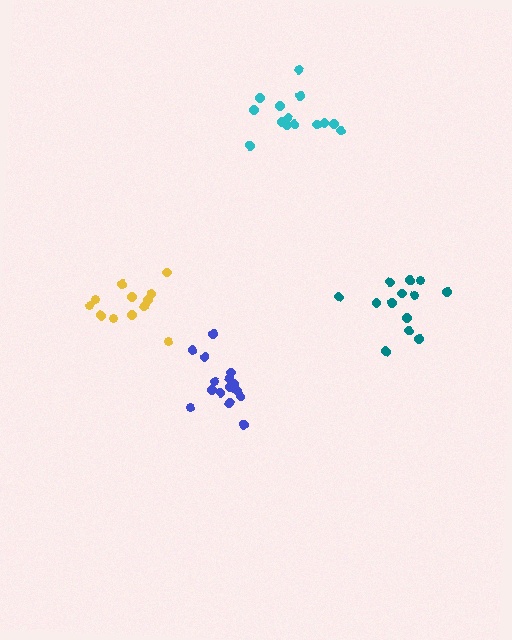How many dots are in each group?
Group 1: 12 dots, Group 2: 14 dots, Group 3: 13 dots, Group 4: 16 dots (55 total).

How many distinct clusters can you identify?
There are 4 distinct clusters.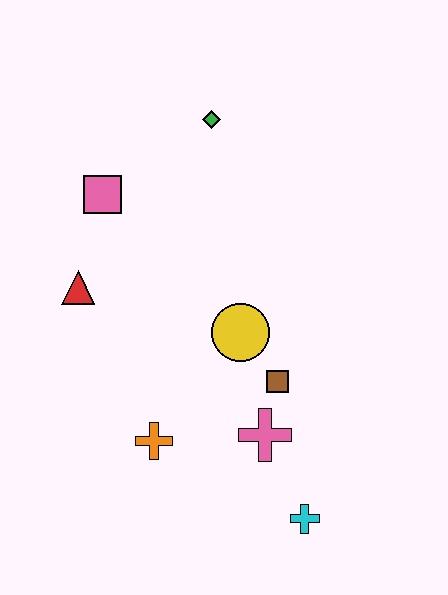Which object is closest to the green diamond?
The pink square is closest to the green diamond.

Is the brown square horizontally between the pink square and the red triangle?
No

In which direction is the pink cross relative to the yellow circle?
The pink cross is below the yellow circle.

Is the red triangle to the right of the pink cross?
No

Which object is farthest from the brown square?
The green diamond is farthest from the brown square.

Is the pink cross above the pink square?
No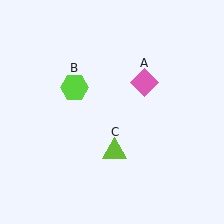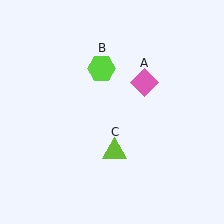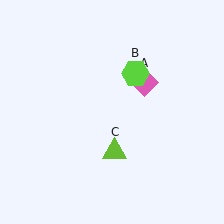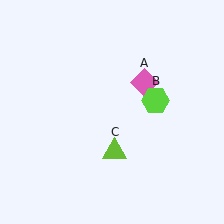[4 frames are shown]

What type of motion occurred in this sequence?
The lime hexagon (object B) rotated clockwise around the center of the scene.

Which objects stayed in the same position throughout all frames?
Pink diamond (object A) and lime triangle (object C) remained stationary.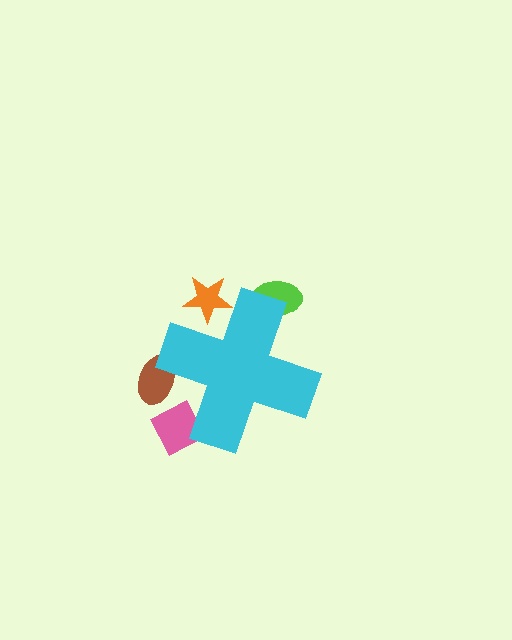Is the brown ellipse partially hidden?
Yes, the brown ellipse is partially hidden behind the cyan cross.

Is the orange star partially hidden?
Yes, the orange star is partially hidden behind the cyan cross.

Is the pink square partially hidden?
Yes, the pink square is partially hidden behind the cyan cross.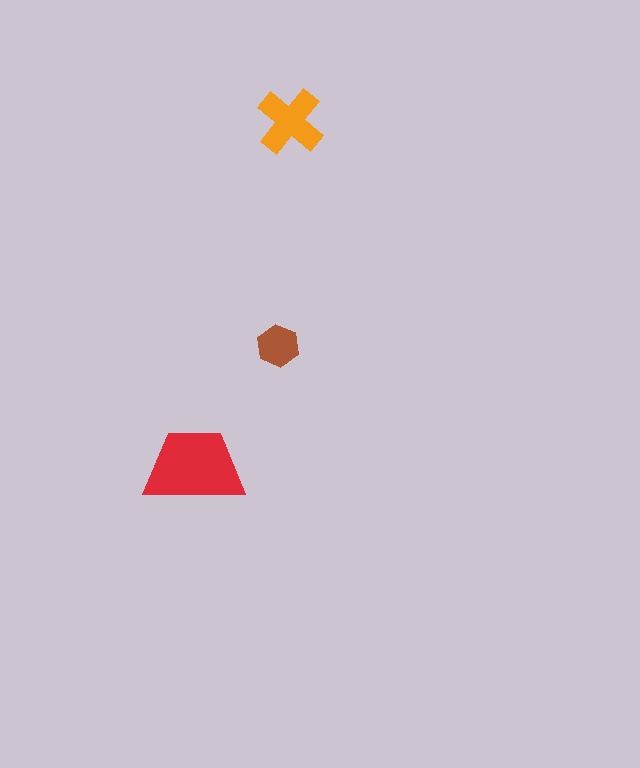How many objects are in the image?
There are 3 objects in the image.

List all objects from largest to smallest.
The red trapezoid, the orange cross, the brown hexagon.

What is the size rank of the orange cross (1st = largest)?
2nd.